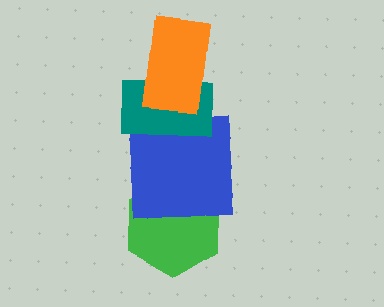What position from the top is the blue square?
The blue square is 3rd from the top.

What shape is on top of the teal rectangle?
The orange rectangle is on top of the teal rectangle.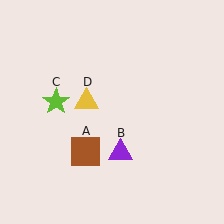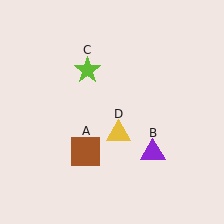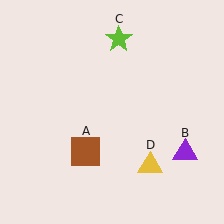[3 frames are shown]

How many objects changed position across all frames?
3 objects changed position: purple triangle (object B), lime star (object C), yellow triangle (object D).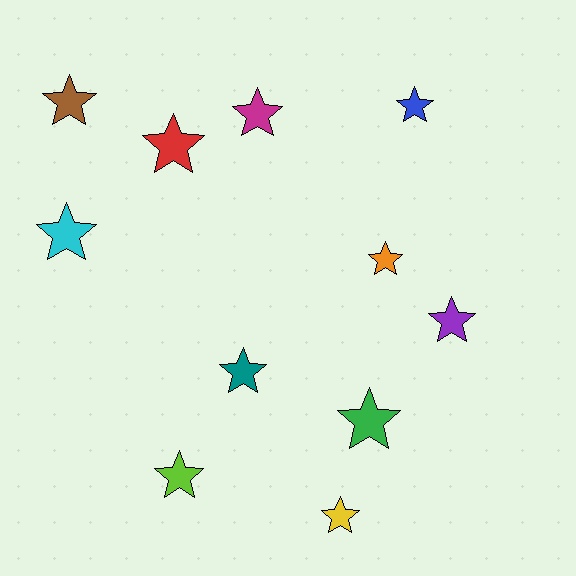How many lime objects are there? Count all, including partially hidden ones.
There is 1 lime object.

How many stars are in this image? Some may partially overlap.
There are 11 stars.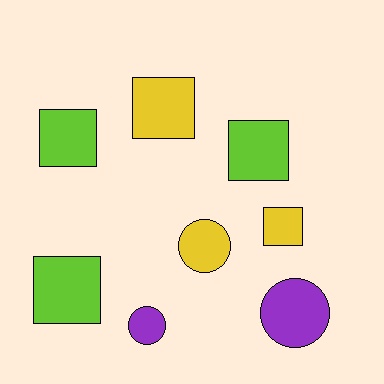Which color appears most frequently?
Lime, with 3 objects.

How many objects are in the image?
There are 8 objects.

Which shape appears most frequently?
Square, with 5 objects.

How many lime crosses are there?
There are no lime crosses.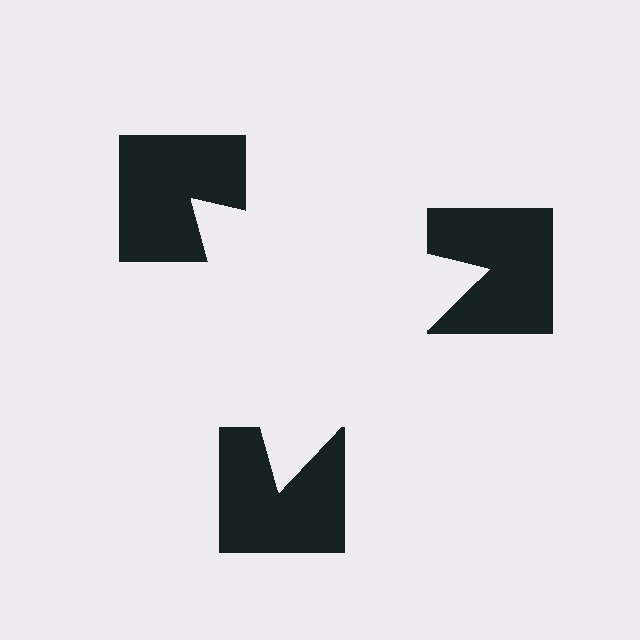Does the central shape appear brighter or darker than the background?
It typically appears slightly brighter than the background, even though no actual brightness change is drawn.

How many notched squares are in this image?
There are 3 — one at each vertex of the illusory triangle.